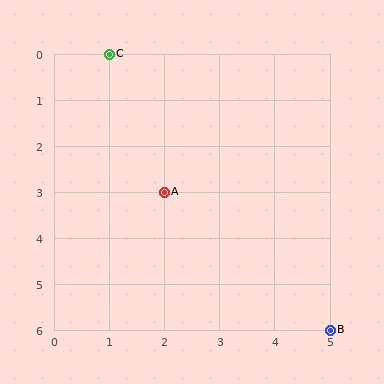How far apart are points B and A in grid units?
Points B and A are 3 columns and 3 rows apart (about 4.2 grid units diagonally).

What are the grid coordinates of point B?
Point B is at grid coordinates (5, 6).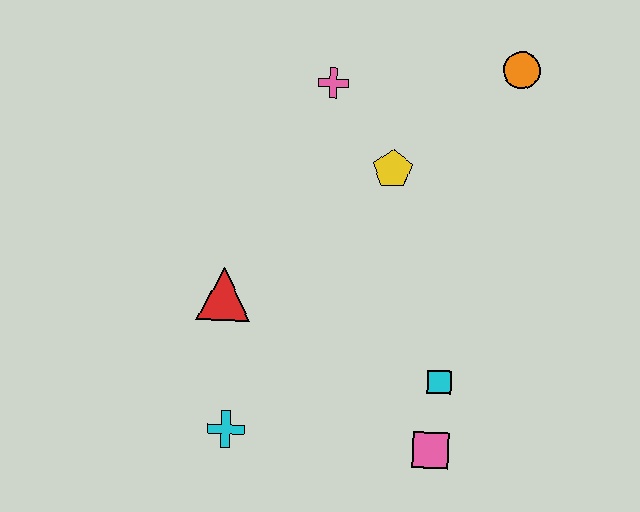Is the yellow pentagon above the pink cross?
No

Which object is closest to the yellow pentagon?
The pink cross is closest to the yellow pentagon.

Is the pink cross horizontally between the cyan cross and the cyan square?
Yes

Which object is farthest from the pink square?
The orange circle is farthest from the pink square.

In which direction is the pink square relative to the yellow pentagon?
The pink square is below the yellow pentagon.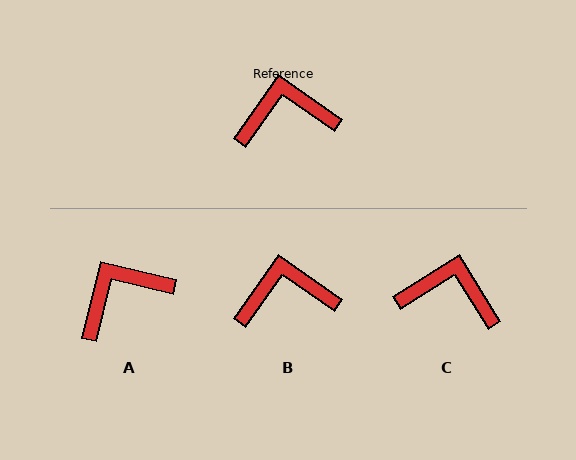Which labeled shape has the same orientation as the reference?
B.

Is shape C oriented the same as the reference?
No, it is off by about 23 degrees.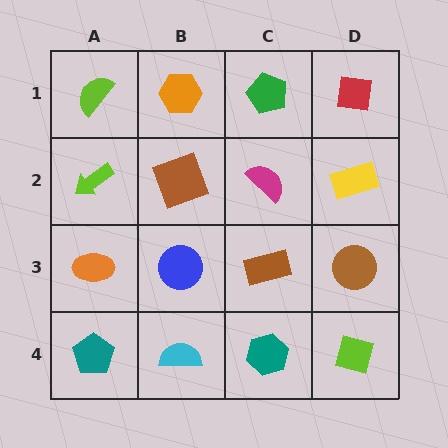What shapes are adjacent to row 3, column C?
A magenta semicircle (row 2, column C), a teal hexagon (row 4, column C), a blue circle (row 3, column B), a brown circle (row 3, column D).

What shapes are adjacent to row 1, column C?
A magenta semicircle (row 2, column C), an orange hexagon (row 1, column B), a red square (row 1, column D).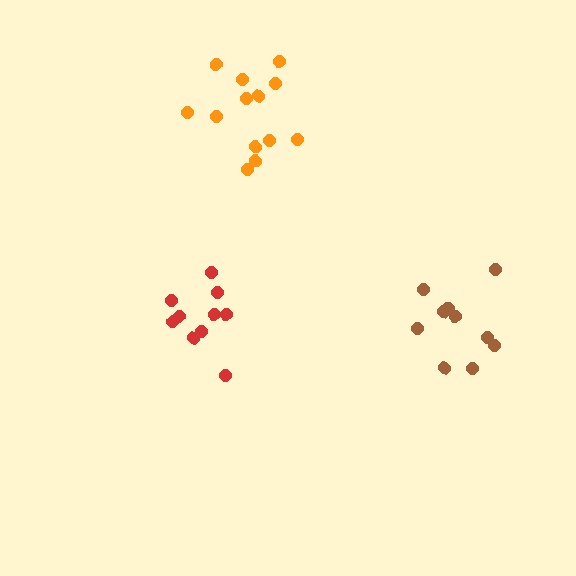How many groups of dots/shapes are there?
There are 3 groups.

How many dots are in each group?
Group 1: 10 dots, Group 2: 10 dots, Group 3: 13 dots (33 total).